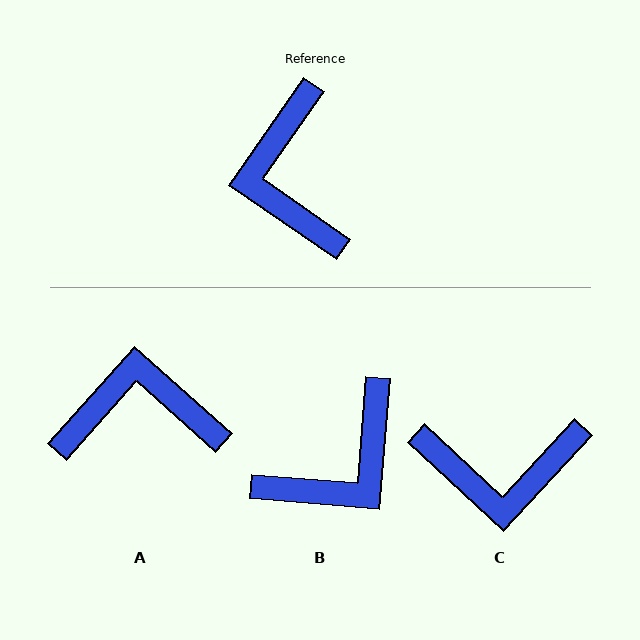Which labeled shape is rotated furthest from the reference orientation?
B, about 120 degrees away.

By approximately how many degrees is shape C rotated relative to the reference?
Approximately 82 degrees counter-clockwise.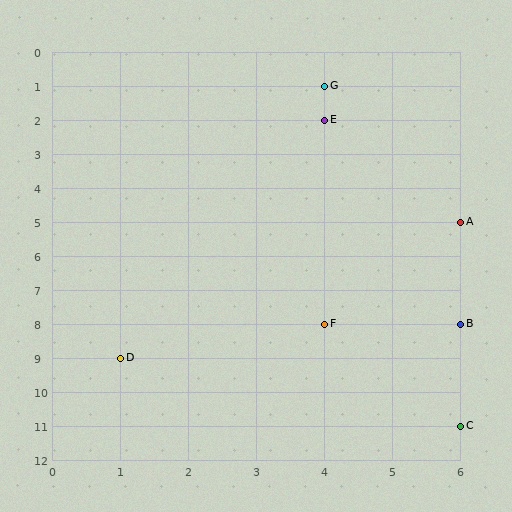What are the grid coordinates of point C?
Point C is at grid coordinates (6, 11).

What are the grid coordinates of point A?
Point A is at grid coordinates (6, 5).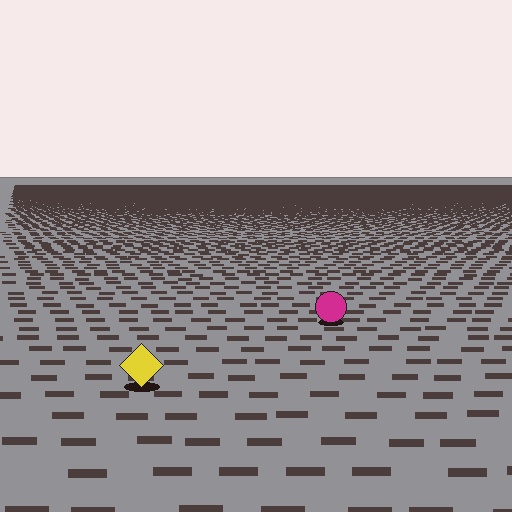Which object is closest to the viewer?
The yellow diamond is closest. The texture marks near it are larger and more spread out.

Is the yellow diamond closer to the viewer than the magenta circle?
Yes. The yellow diamond is closer — you can tell from the texture gradient: the ground texture is coarser near it.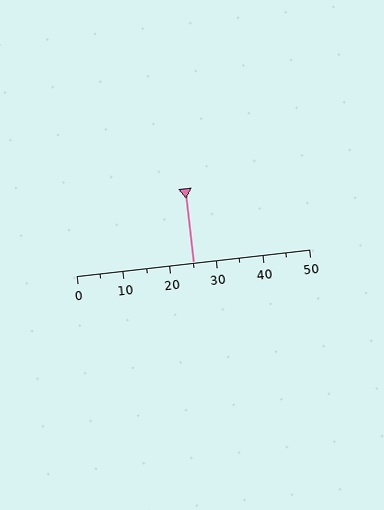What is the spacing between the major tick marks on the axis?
The major ticks are spaced 10 apart.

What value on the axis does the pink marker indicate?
The marker indicates approximately 25.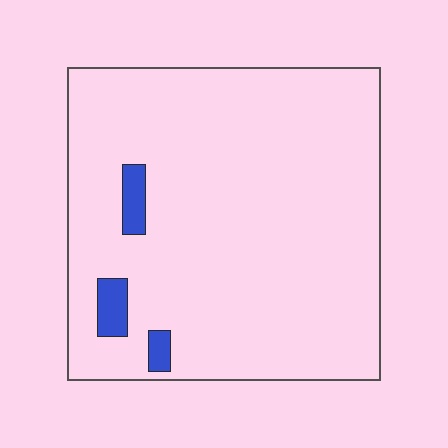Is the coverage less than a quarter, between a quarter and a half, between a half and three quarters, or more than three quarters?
Less than a quarter.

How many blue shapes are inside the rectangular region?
3.